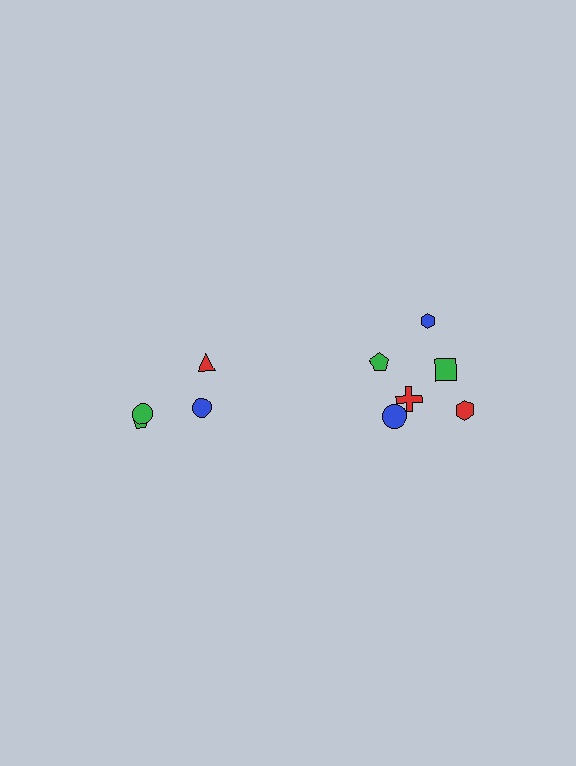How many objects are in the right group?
There are 6 objects.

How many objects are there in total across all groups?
There are 10 objects.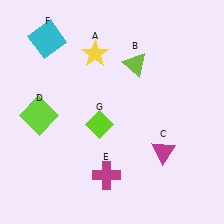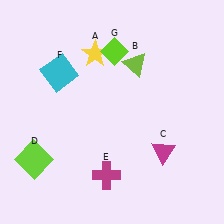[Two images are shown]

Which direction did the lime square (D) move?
The lime square (D) moved down.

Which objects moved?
The objects that moved are: the lime square (D), the cyan square (F), the lime diamond (G).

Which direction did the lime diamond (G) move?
The lime diamond (G) moved up.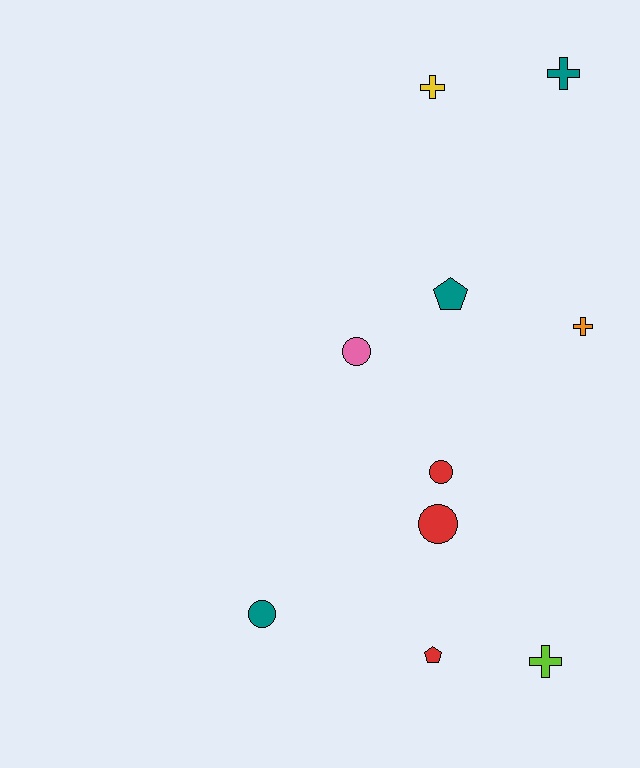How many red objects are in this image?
There are 3 red objects.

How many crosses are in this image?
There are 4 crosses.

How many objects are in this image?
There are 10 objects.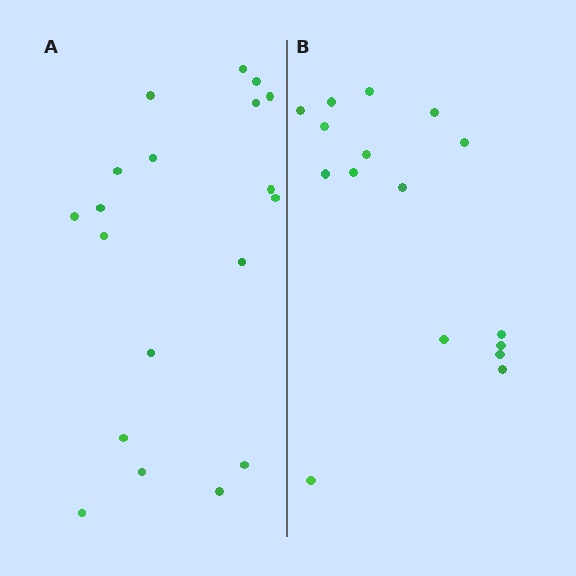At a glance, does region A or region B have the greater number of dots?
Region A (the left region) has more dots.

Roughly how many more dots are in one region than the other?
Region A has just a few more — roughly 2 or 3 more dots than region B.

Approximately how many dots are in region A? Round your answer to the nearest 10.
About 20 dots. (The exact count is 19, which rounds to 20.)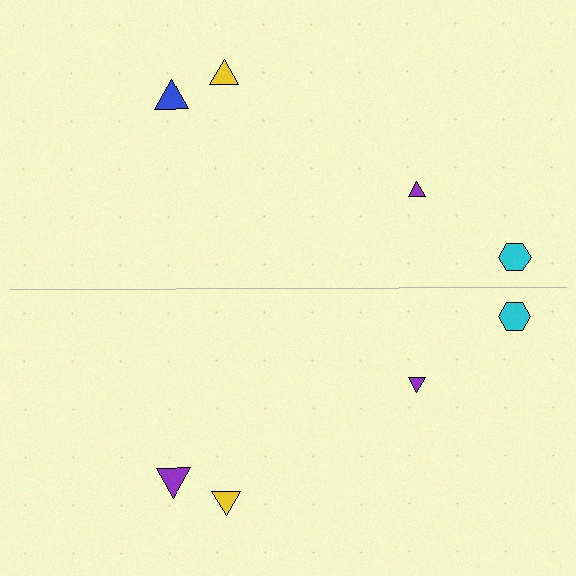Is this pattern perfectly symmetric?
No, the pattern is not perfectly symmetric. The purple triangle on the bottom side breaks the symmetry — its mirror counterpart is blue.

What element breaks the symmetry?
The purple triangle on the bottom side breaks the symmetry — its mirror counterpart is blue.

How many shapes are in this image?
There are 8 shapes in this image.